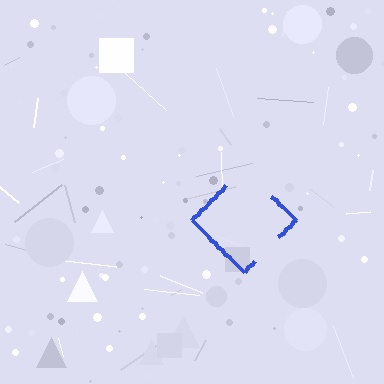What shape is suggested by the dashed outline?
The dashed outline suggests a diamond.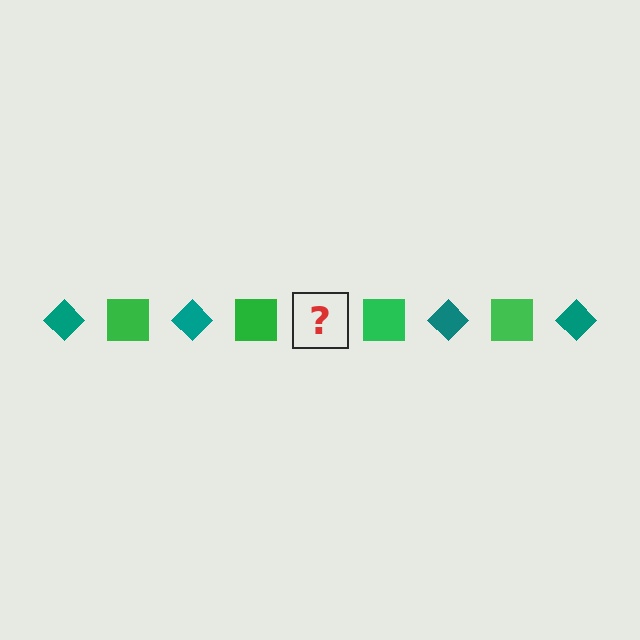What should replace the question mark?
The question mark should be replaced with a teal diamond.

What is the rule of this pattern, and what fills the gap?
The rule is that the pattern alternates between teal diamond and green square. The gap should be filled with a teal diamond.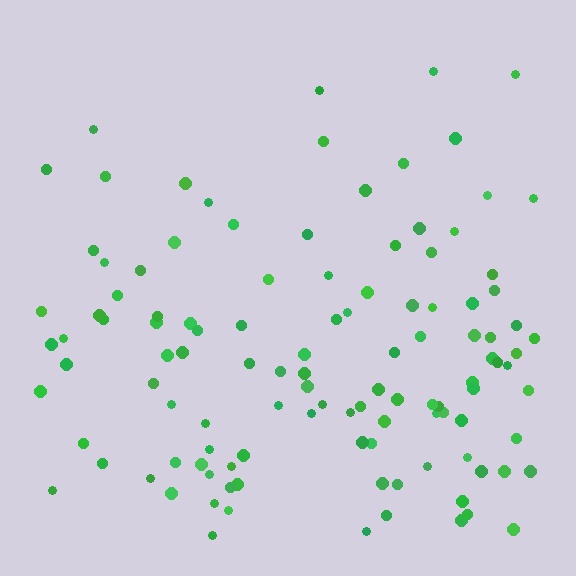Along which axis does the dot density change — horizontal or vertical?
Vertical.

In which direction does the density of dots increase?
From top to bottom, with the bottom side densest.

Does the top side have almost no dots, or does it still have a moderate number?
Still a moderate number, just noticeably fewer than the bottom.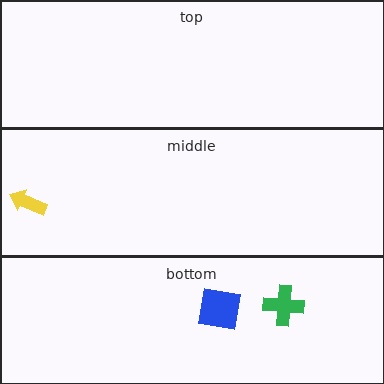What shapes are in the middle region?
The yellow arrow.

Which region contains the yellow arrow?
The middle region.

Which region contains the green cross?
The bottom region.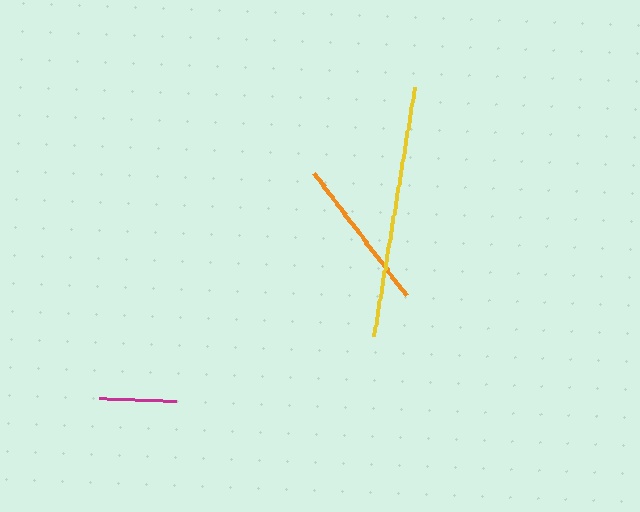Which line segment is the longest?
The yellow line is the longest at approximately 252 pixels.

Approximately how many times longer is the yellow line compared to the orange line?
The yellow line is approximately 1.6 times the length of the orange line.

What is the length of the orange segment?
The orange segment is approximately 154 pixels long.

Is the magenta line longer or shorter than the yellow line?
The yellow line is longer than the magenta line.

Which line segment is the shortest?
The magenta line is the shortest at approximately 77 pixels.